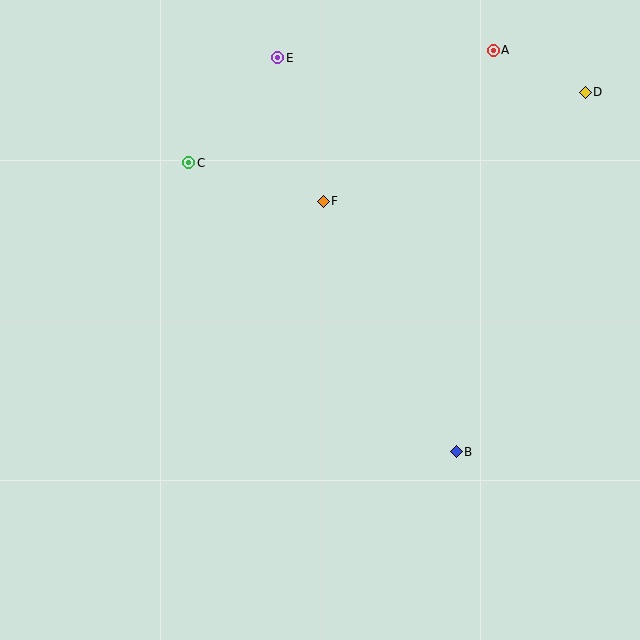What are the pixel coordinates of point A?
Point A is at (493, 50).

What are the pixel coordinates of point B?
Point B is at (456, 452).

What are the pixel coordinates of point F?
Point F is at (323, 201).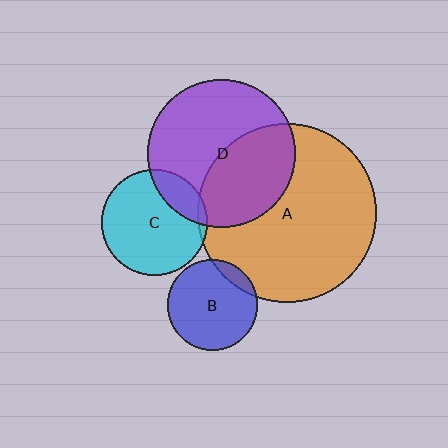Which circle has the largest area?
Circle A (orange).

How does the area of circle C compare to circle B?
Approximately 1.4 times.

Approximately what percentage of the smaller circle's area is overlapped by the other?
Approximately 10%.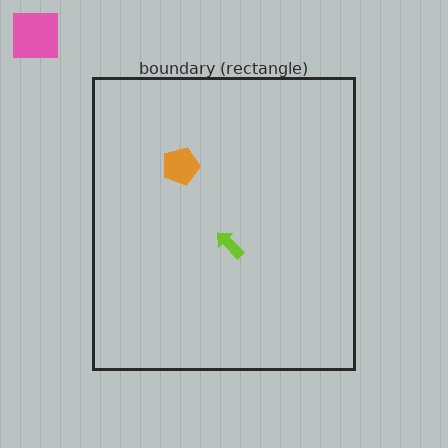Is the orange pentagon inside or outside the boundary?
Inside.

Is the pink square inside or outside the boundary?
Outside.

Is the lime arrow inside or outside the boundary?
Inside.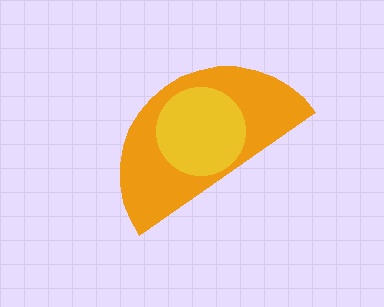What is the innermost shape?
The yellow circle.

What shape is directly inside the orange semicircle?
The yellow circle.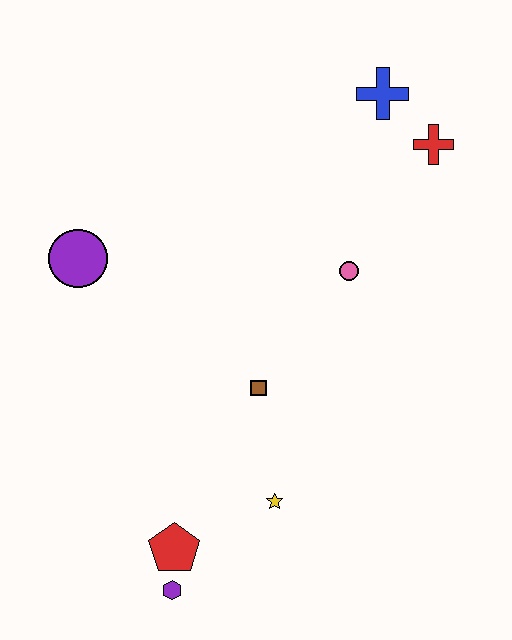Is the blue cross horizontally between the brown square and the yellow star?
No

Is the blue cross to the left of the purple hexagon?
No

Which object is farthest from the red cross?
The purple hexagon is farthest from the red cross.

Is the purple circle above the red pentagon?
Yes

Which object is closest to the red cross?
The blue cross is closest to the red cross.